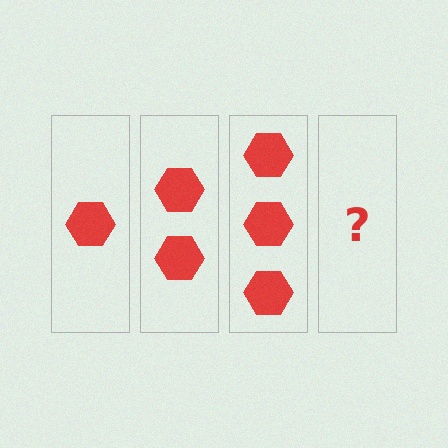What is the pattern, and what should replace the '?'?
The pattern is that each step adds one more hexagon. The '?' should be 4 hexagons.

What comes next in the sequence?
The next element should be 4 hexagons.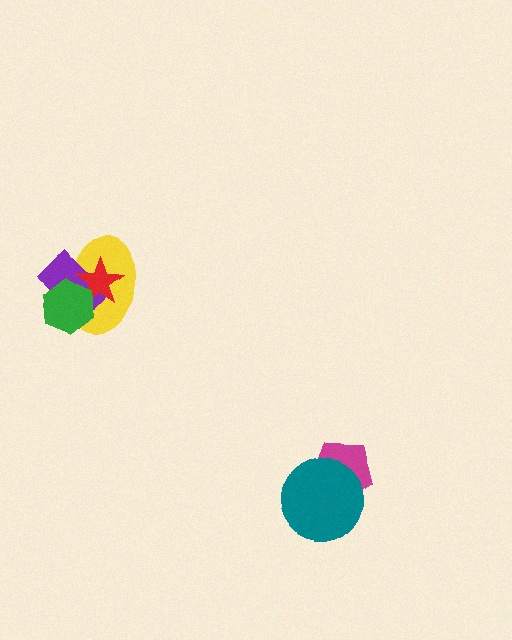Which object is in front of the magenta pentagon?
The teal circle is in front of the magenta pentagon.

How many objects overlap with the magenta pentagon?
1 object overlaps with the magenta pentagon.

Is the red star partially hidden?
Yes, it is partially covered by another shape.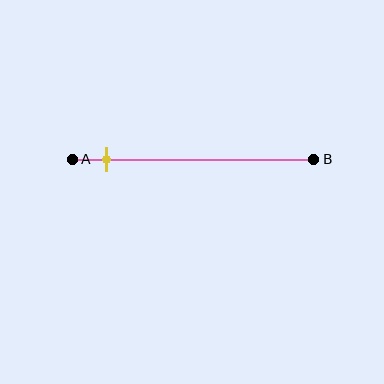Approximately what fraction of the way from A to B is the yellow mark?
The yellow mark is approximately 15% of the way from A to B.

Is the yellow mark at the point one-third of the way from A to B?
No, the mark is at about 15% from A, not at the 33% one-third point.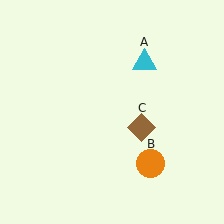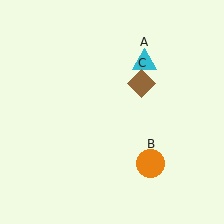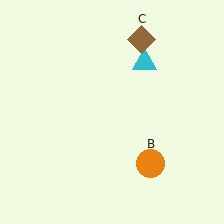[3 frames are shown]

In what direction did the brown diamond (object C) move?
The brown diamond (object C) moved up.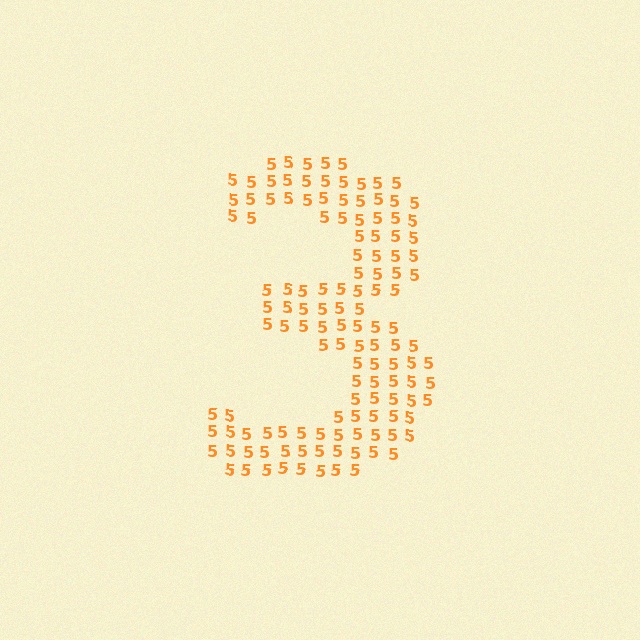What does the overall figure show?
The overall figure shows the digit 3.